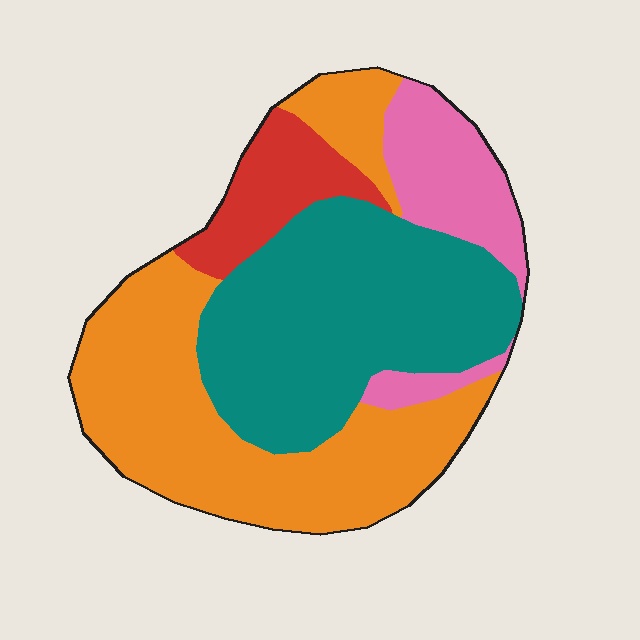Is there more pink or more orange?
Orange.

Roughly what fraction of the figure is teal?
Teal covers roughly 35% of the figure.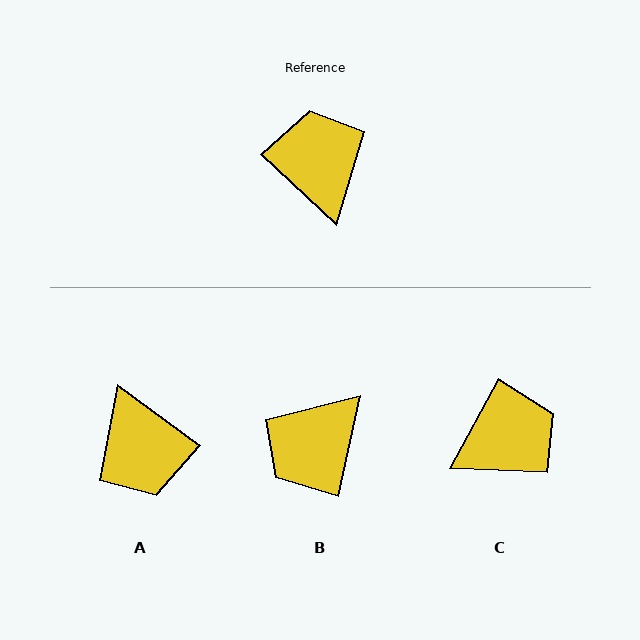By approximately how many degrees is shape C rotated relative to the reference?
Approximately 75 degrees clockwise.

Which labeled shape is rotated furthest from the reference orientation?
A, about 174 degrees away.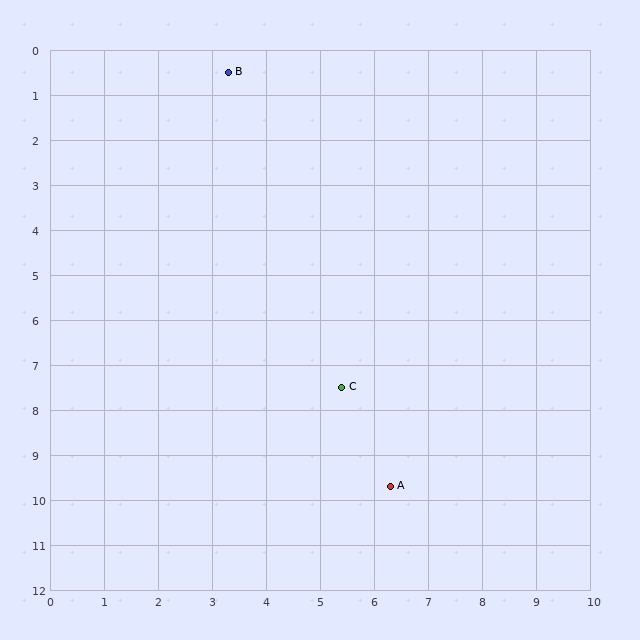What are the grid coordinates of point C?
Point C is at approximately (5.4, 7.5).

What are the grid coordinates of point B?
Point B is at approximately (3.3, 0.5).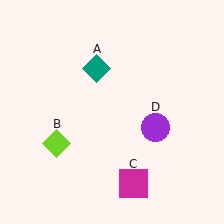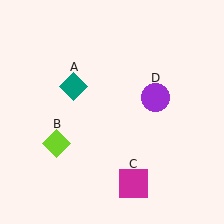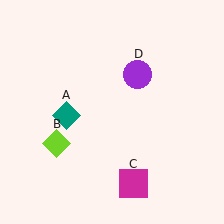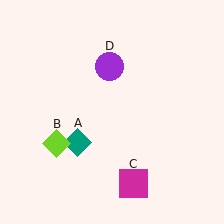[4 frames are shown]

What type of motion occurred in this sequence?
The teal diamond (object A), purple circle (object D) rotated counterclockwise around the center of the scene.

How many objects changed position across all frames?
2 objects changed position: teal diamond (object A), purple circle (object D).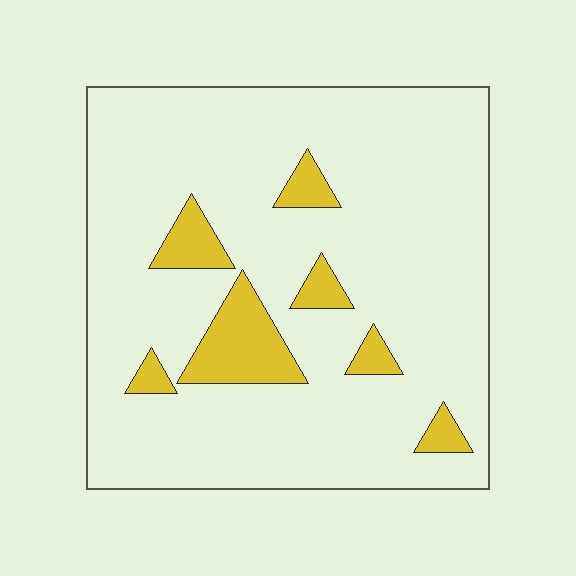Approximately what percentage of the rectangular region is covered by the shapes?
Approximately 10%.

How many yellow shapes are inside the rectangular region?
7.